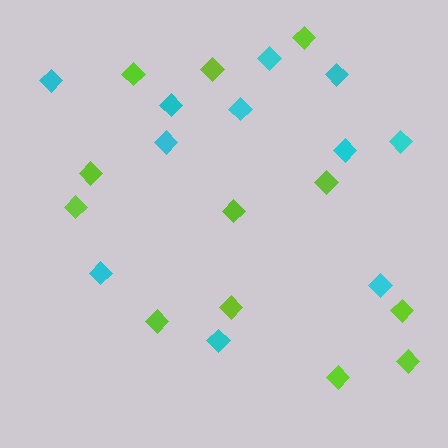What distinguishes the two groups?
There are 2 groups: one group of cyan diamonds (11) and one group of lime diamonds (12).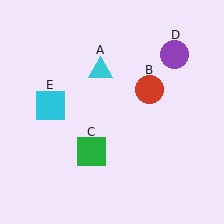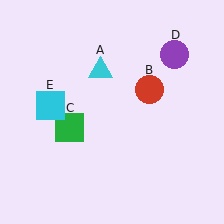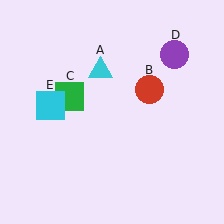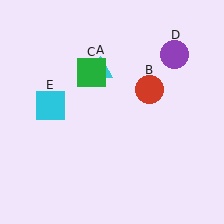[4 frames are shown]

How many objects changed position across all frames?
1 object changed position: green square (object C).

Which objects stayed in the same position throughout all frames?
Cyan triangle (object A) and red circle (object B) and purple circle (object D) and cyan square (object E) remained stationary.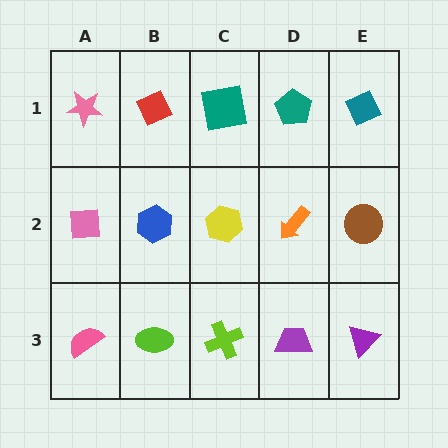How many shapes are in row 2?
5 shapes.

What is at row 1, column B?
A red diamond.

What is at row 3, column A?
A pink semicircle.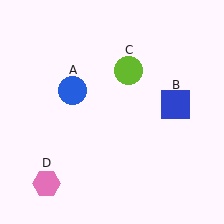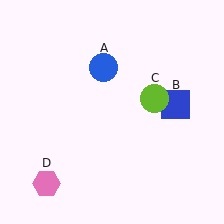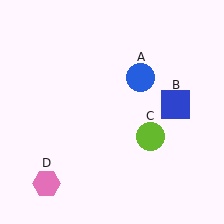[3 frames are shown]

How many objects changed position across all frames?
2 objects changed position: blue circle (object A), lime circle (object C).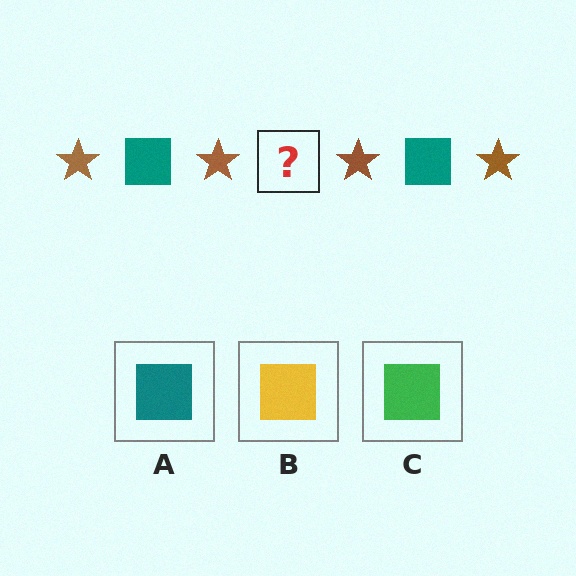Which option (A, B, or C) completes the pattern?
A.